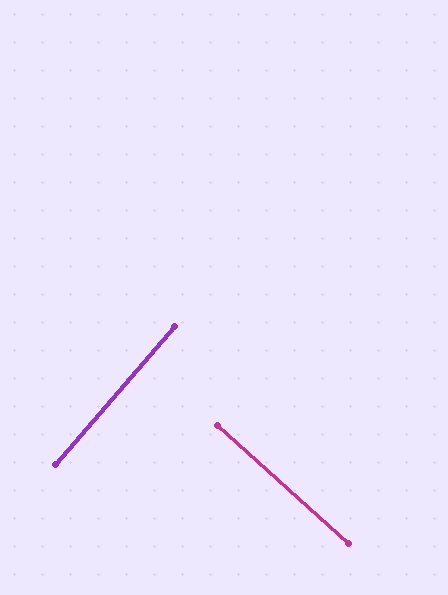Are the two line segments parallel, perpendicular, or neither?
Perpendicular — they meet at approximately 89°.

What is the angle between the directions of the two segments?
Approximately 89 degrees.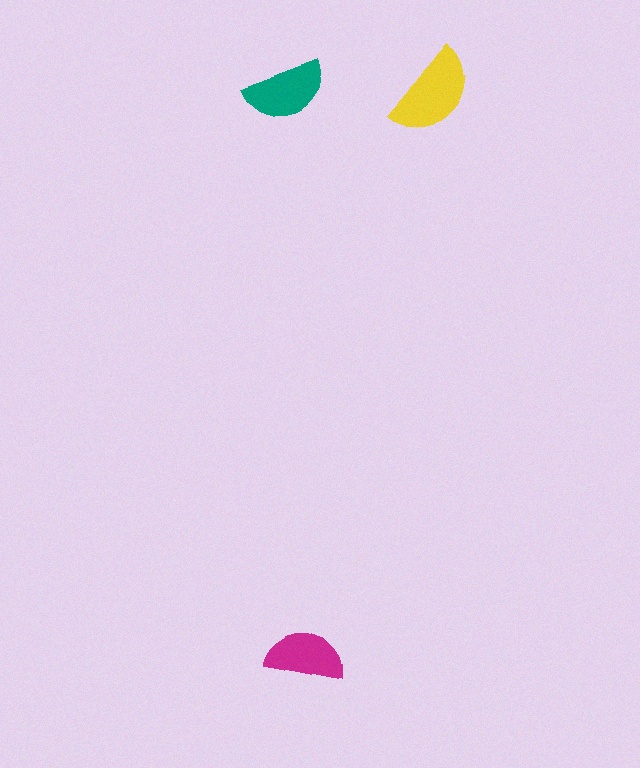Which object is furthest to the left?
The magenta semicircle is leftmost.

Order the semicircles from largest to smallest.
the yellow one, the teal one, the magenta one.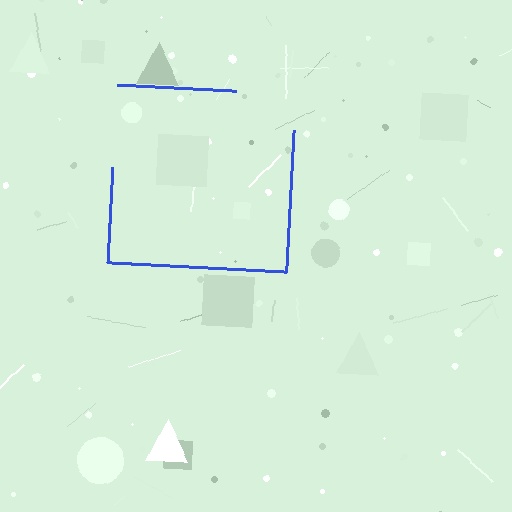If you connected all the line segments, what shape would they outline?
They would outline a square.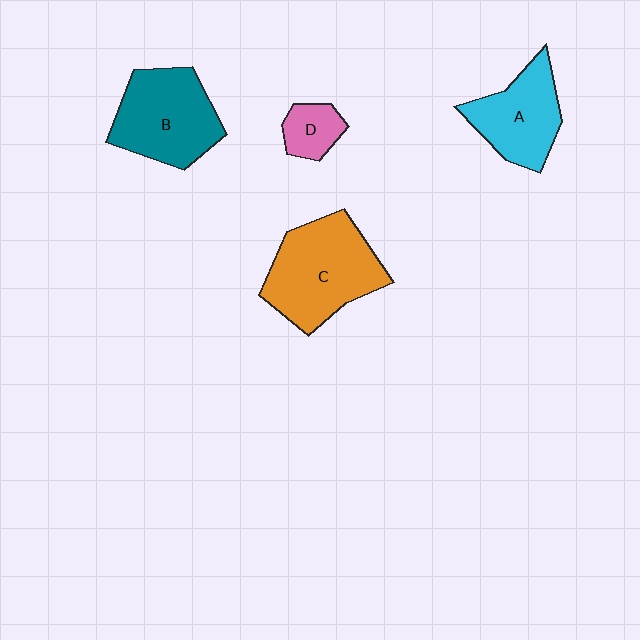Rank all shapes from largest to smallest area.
From largest to smallest: C (orange), B (teal), A (cyan), D (pink).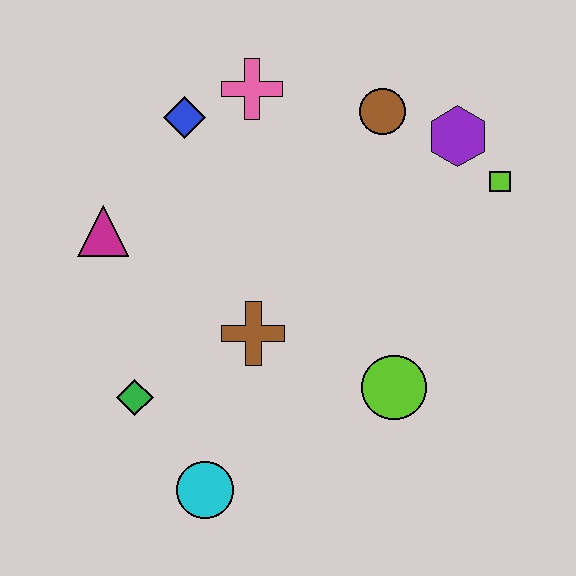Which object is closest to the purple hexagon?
The lime square is closest to the purple hexagon.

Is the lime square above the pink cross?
No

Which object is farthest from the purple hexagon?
The cyan circle is farthest from the purple hexagon.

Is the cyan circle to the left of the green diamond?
No